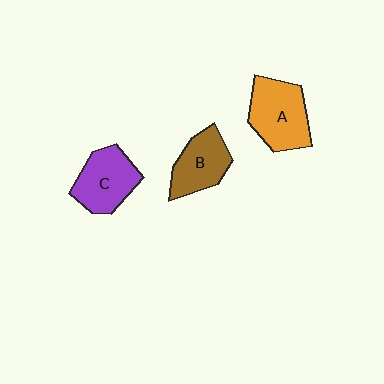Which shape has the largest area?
Shape A (orange).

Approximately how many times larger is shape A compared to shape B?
Approximately 1.3 times.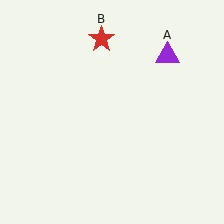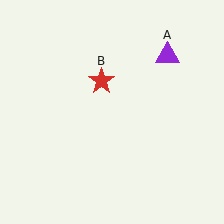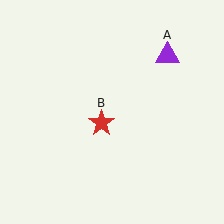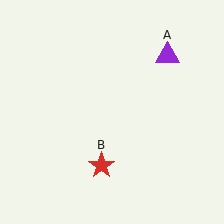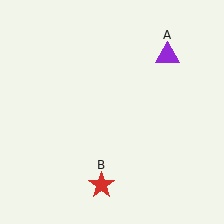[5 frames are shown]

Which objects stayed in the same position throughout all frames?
Purple triangle (object A) remained stationary.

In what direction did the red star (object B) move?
The red star (object B) moved down.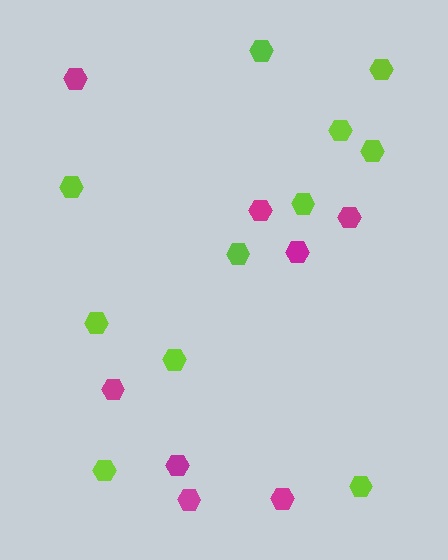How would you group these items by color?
There are 2 groups: one group of lime hexagons (11) and one group of magenta hexagons (8).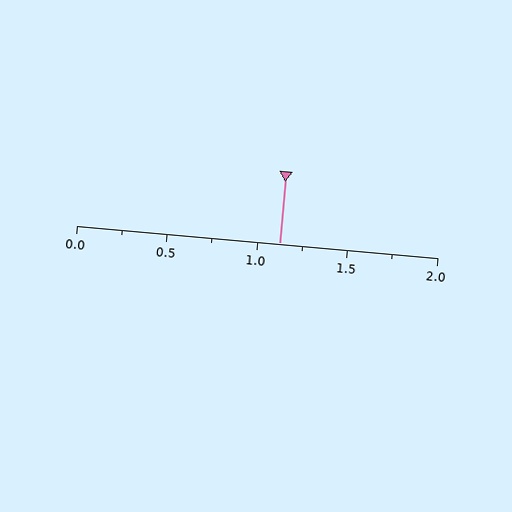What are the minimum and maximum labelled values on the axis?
The axis runs from 0.0 to 2.0.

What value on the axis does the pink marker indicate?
The marker indicates approximately 1.12.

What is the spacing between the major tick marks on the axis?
The major ticks are spaced 0.5 apart.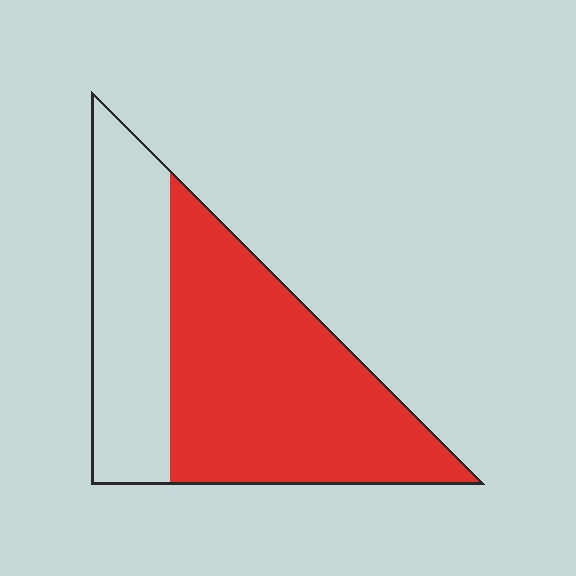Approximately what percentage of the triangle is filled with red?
Approximately 65%.